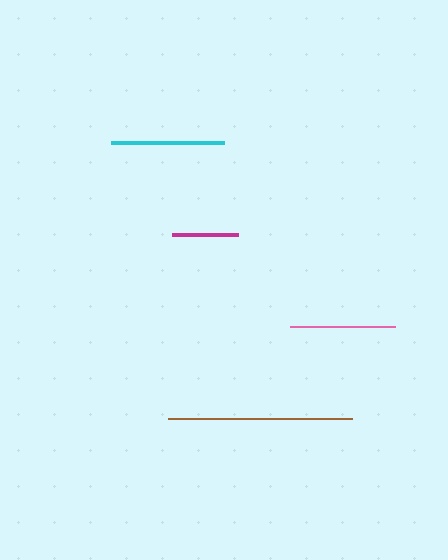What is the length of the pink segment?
The pink segment is approximately 105 pixels long.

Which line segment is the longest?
The brown line is the longest at approximately 184 pixels.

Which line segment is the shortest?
The magenta line is the shortest at approximately 66 pixels.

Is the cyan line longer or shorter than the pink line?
The cyan line is longer than the pink line.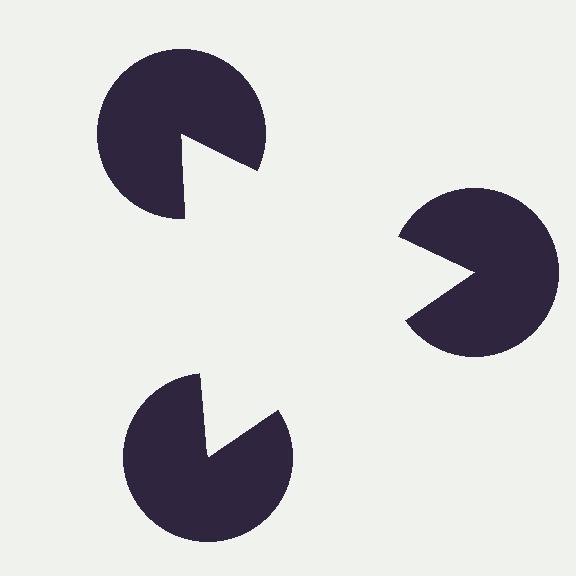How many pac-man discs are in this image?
There are 3 — one at each vertex of the illusory triangle.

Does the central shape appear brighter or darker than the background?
It typically appears slightly brighter than the background, even though no actual brightness change is drawn.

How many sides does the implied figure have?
3 sides.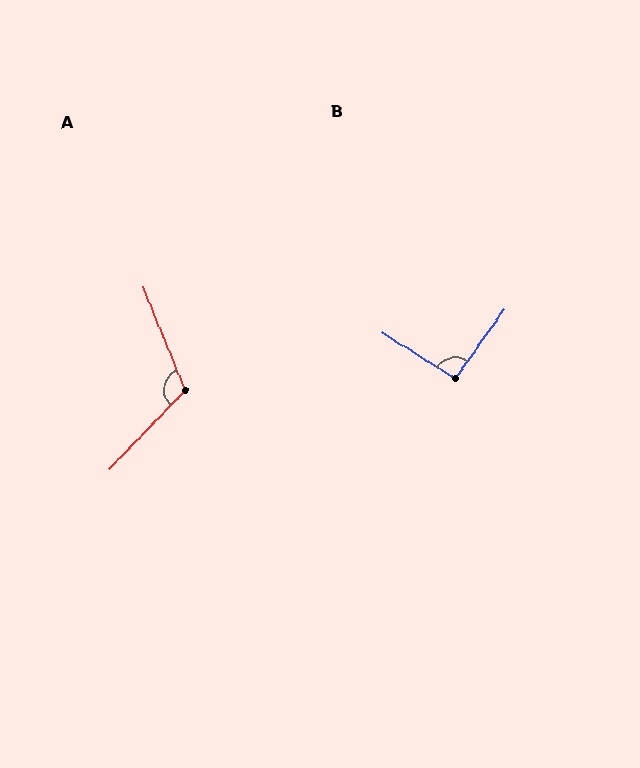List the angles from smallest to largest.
B (93°), A (114°).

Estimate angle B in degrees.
Approximately 93 degrees.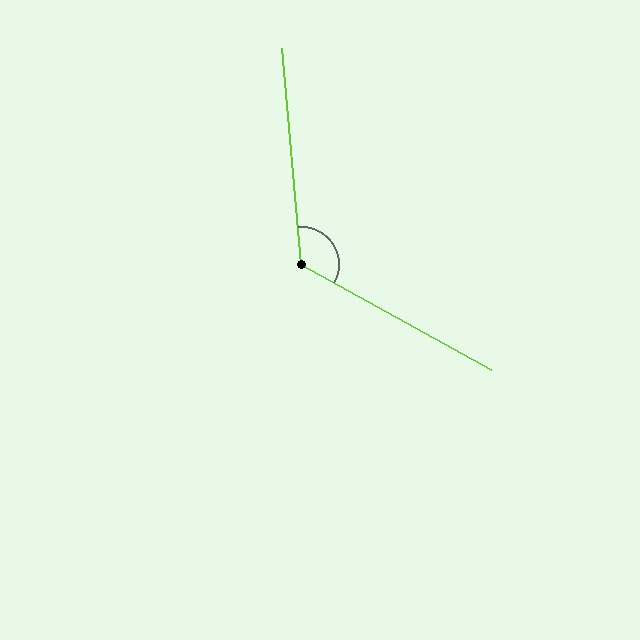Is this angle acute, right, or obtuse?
It is obtuse.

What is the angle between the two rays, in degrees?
Approximately 124 degrees.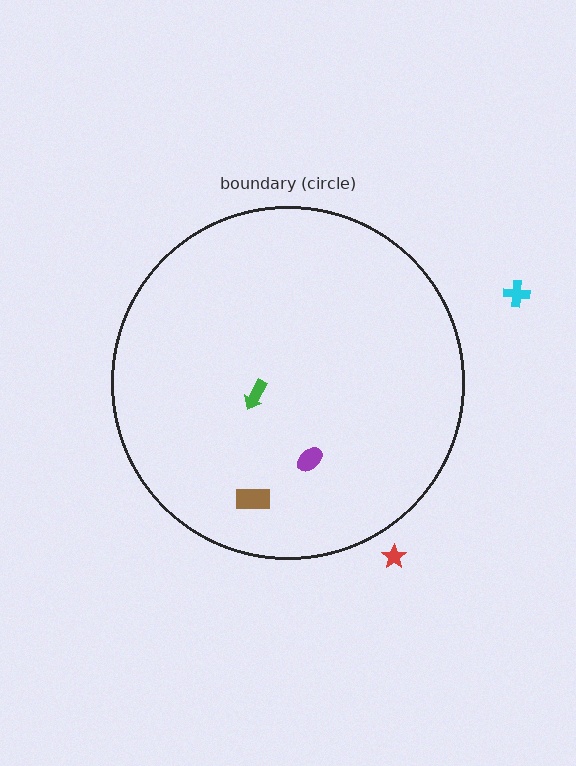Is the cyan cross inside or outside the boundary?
Outside.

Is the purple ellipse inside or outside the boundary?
Inside.